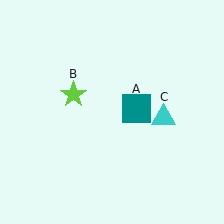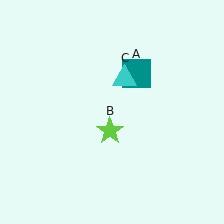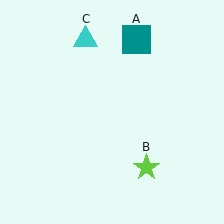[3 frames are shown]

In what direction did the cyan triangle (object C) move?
The cyan triangle (object C) moved up and to the left.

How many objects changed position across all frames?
3 objects changed position: teal square (object A), lime star (object B), cyan triangle (object C).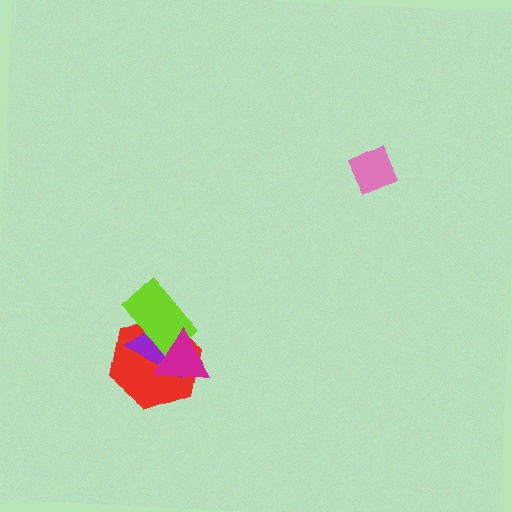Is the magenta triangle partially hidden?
No, no other shape covers it.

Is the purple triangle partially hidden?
Yes, it is partially covered by another shape.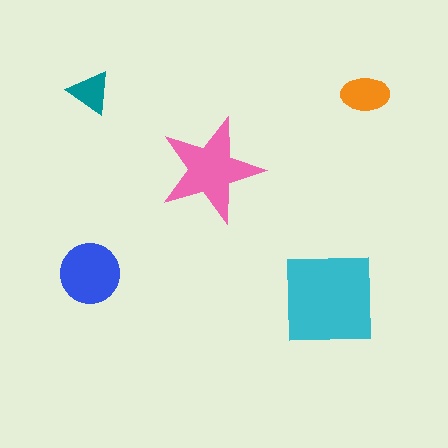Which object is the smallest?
The teal triangle.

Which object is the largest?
The cyan square.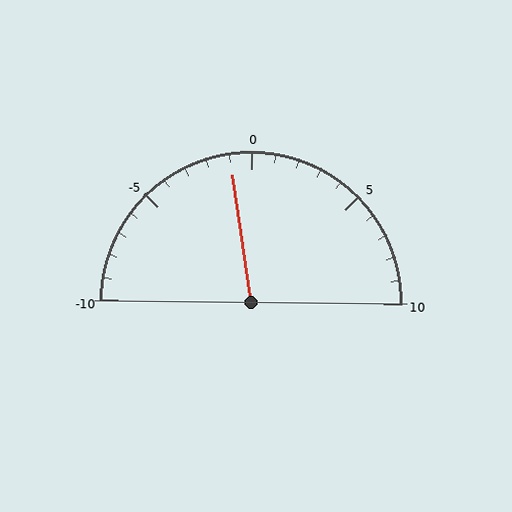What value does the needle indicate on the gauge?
The needle indicates approximately -1.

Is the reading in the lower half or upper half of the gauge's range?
The reading is in the lower half of the range (-10 to 10).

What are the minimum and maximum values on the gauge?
The gauge ranges from -10 to 10.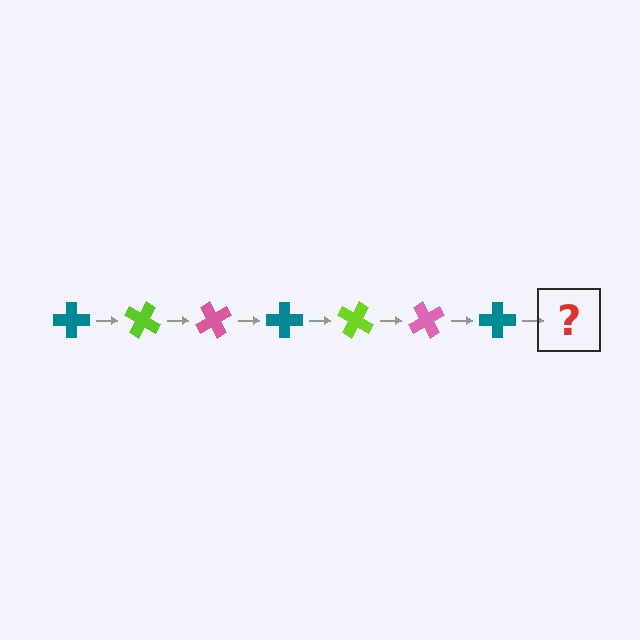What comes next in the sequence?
The next element should be a lime cross, rotated 210 degrees from the start.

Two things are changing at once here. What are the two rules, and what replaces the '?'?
The two rules are that it rotates 30 degrees each step and the color cycles through teal, lime, and pink. The '?' should be a lime cross, rotated 210 degrees from the start.